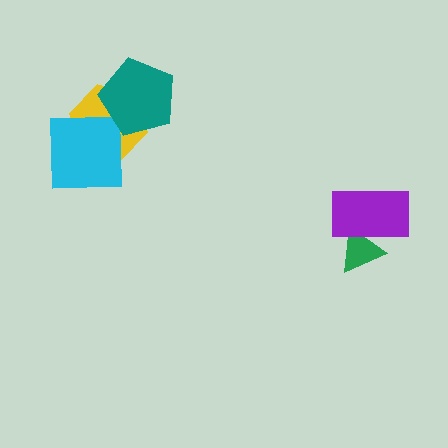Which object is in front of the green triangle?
The purple rectangle is in front of the green triangle.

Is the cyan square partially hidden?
No, no other shape covers it.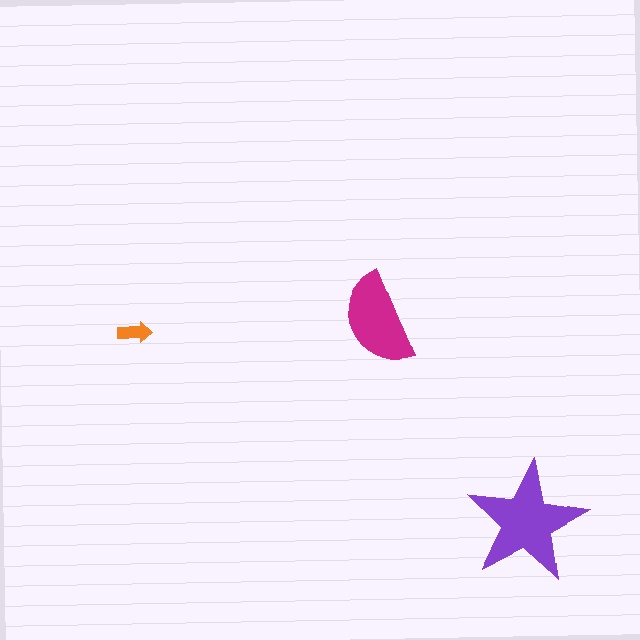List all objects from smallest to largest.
The orange arrow, the magenta semicircle, the purple star.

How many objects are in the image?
There are 3 objects in the image.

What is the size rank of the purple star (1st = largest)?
1st.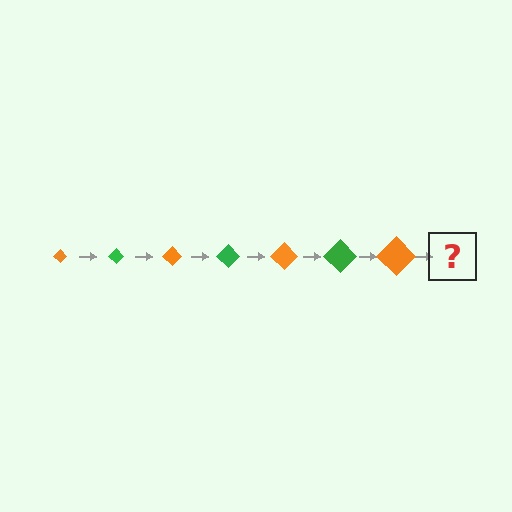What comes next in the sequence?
The next element should be a green diamond, larger than the previous one.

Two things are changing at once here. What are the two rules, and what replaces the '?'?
The two rules are that the diamond grows larger each step and the color cycles through orange and green. The '?' should be a green diamond, larger than the previous one.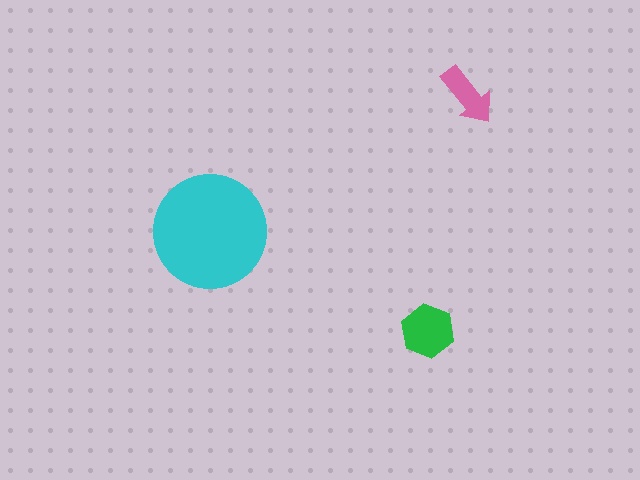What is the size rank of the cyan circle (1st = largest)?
1st.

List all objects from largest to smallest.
The cyan circle, the green hexagon, the pink arrow.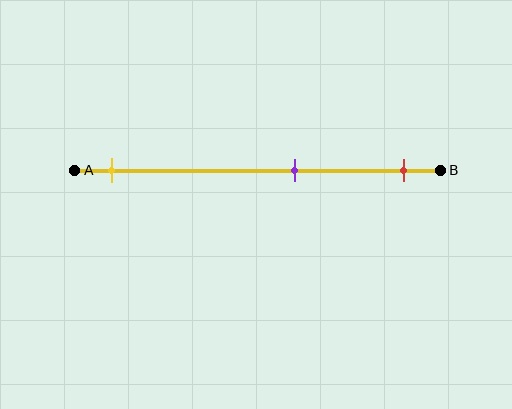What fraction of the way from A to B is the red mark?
The red mark is approximately 90% (0.9) of the way from A to B.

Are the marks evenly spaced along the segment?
No, the marks are not evenly spaced.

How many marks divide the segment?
There are 3 marks dividing the segment.